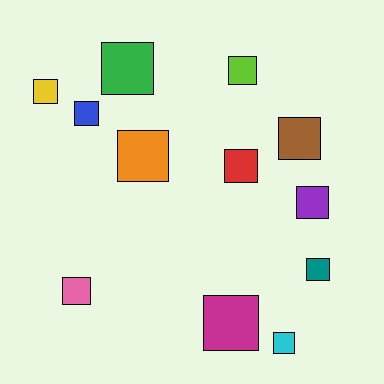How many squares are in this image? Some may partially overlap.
There are 12 squares.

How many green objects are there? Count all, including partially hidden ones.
There is 1 green object.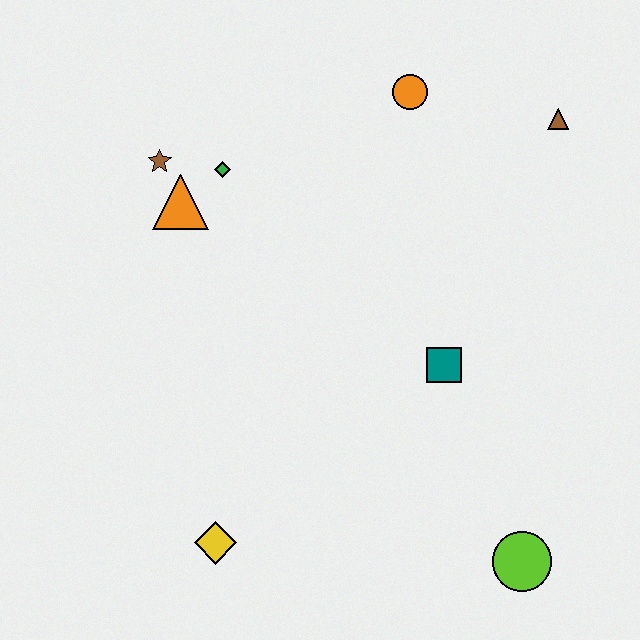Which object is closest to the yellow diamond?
The teal square is closest to the yellow diamond.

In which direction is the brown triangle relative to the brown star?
The brown triangle is to the right of the brown star.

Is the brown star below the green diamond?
No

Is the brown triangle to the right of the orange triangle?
Yes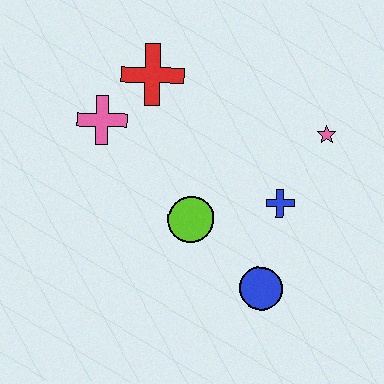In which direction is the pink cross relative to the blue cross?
The pink cross is to the left of the blue cross.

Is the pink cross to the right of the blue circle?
No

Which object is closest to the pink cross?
The red cross is closest to the pink cross.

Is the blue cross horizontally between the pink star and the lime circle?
Yes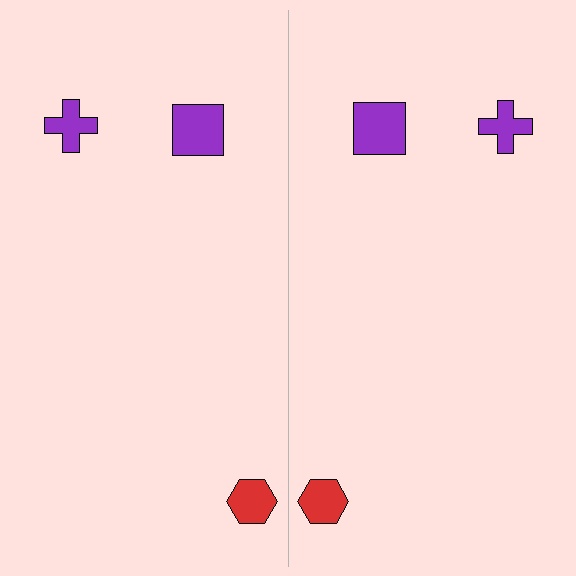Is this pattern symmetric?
Yes, this pattern has bilateral (reflection) symmetry.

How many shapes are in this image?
There are 6 shapes in this image.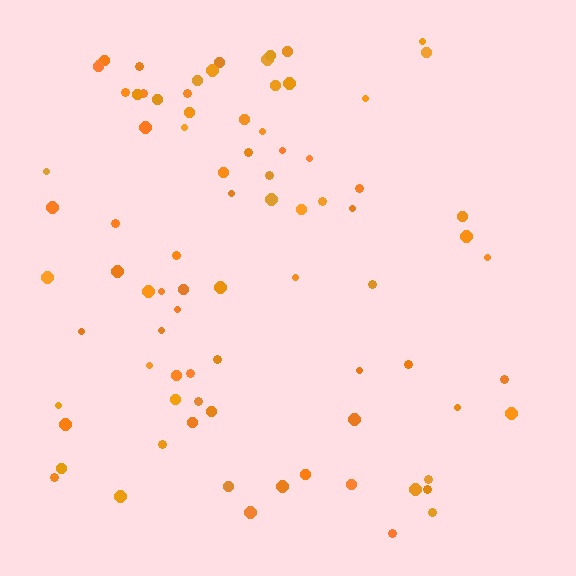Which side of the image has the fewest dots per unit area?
The right.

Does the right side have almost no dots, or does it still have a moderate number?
Still a moderate number, just noticeably fewer than the left.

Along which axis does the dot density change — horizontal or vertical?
Horizontal.